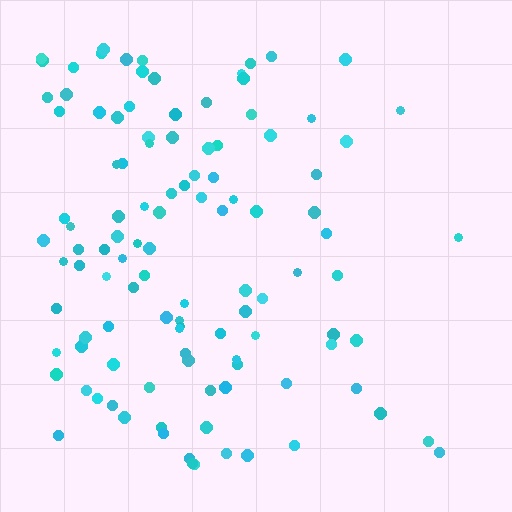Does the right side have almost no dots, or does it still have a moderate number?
Still a moderate number, just noticeably fewer than the left.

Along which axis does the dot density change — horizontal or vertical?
Horizontal.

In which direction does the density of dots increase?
From right to left, with the left side densest.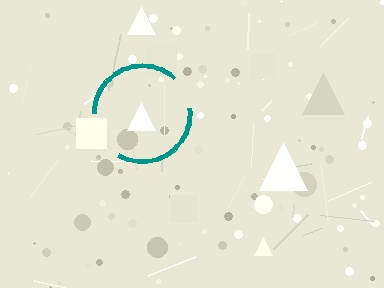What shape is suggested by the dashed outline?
The dashed outline suggests a circle.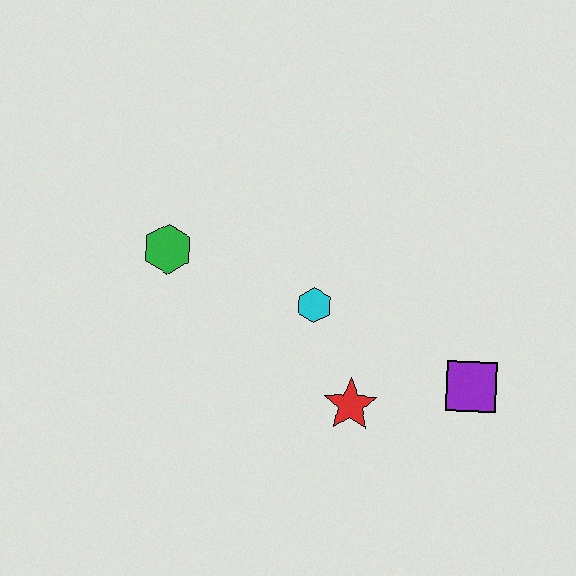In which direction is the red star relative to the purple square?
The red star is to the left of the purple square.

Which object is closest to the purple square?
The red star is closest to the purple square.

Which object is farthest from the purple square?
The green hexagon is farthest from the purple square.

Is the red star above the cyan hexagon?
No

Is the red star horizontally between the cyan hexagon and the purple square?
Yes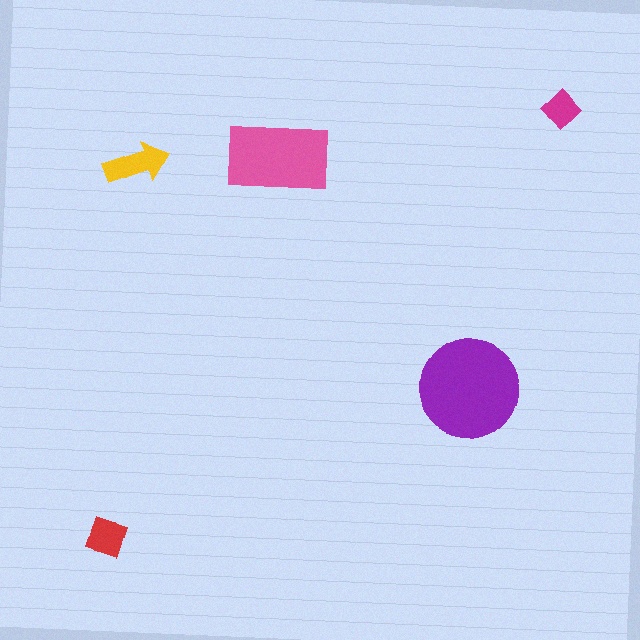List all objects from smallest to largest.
The magenta diamond, the red square, the yellow arrow, the pink rectangle, the purple circle.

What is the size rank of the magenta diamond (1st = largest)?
5th.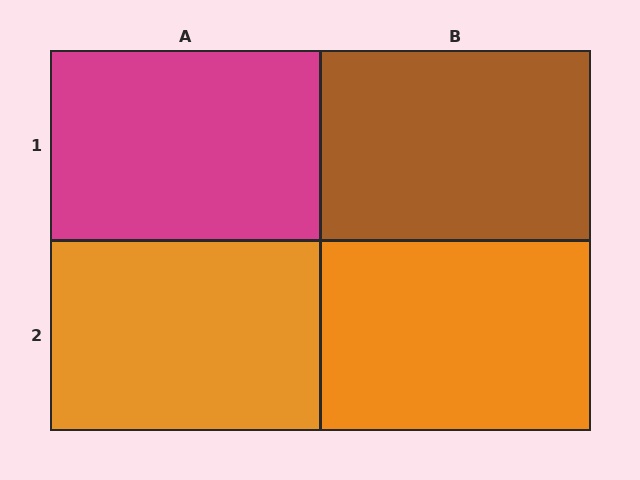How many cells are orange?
2 cells are orange.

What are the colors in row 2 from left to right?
Orange, orange.